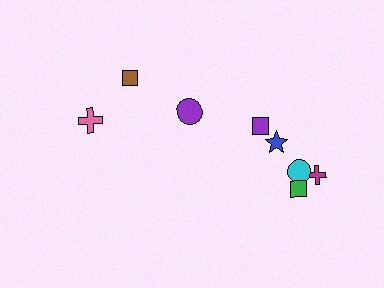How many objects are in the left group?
There are 3 objects.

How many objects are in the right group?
There are 5 objects.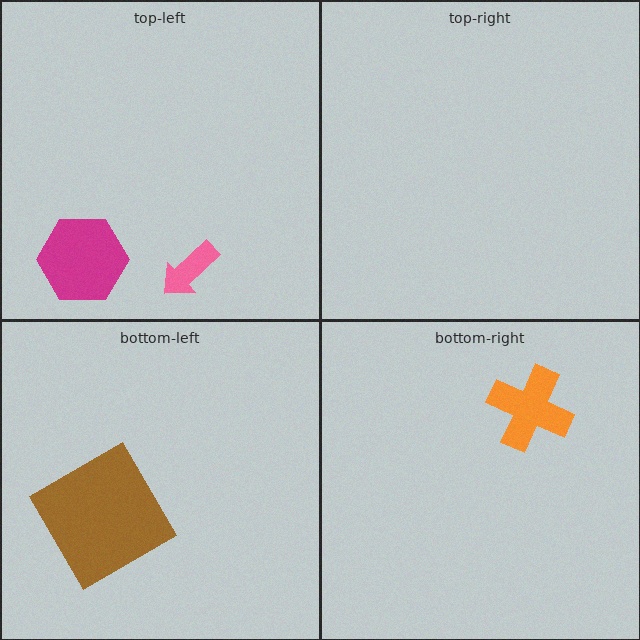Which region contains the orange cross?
The bottom-right region.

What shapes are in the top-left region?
The magenta hexagon, the pink arrow.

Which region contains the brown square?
The bottom-left region.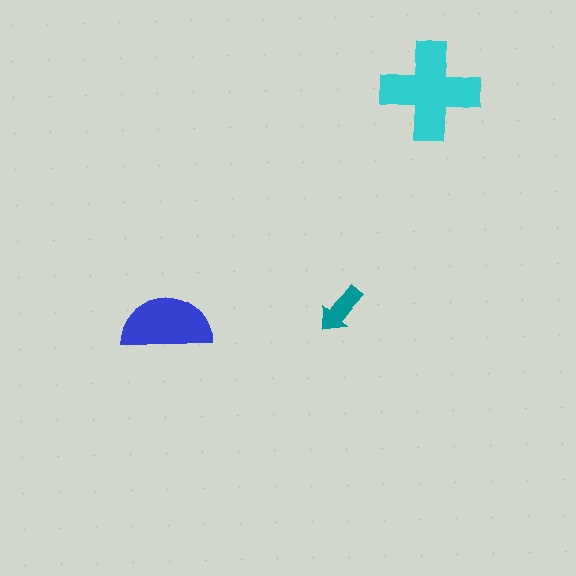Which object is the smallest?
The teal arrow.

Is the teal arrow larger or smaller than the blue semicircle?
Smaller.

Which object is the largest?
The cyan cross.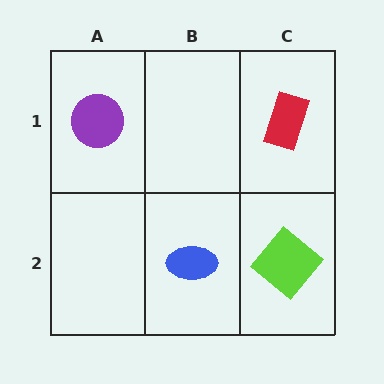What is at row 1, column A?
A purple circle.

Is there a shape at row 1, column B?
No, that cell is empty.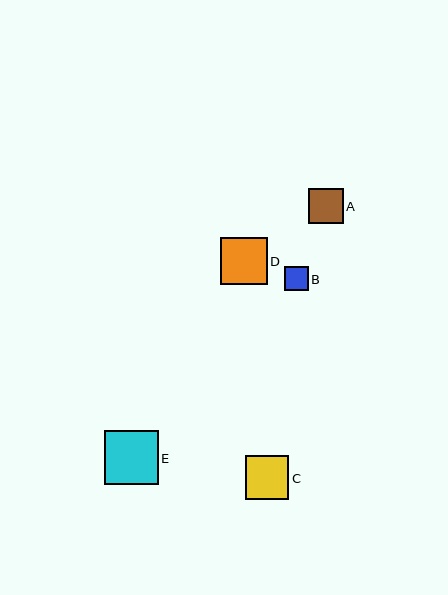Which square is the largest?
Square E is the largest with a size of approximately 54 pixels.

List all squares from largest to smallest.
From largest to smallest: E, D, C, A, B.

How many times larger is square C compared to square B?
Square C is approximately 1.8 times the size of square B.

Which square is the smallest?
Square B is the smallest with a size of approximately 24 pixels.